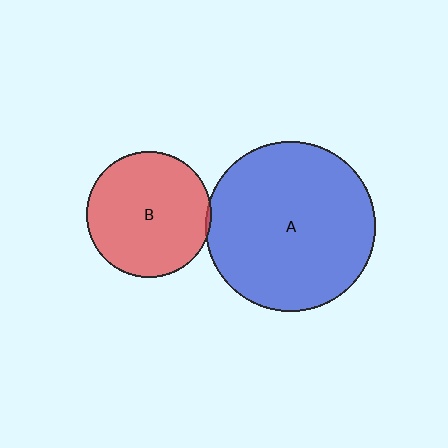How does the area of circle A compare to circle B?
Approximately 1.8 times.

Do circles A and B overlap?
Yes.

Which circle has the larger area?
Circle A (blue).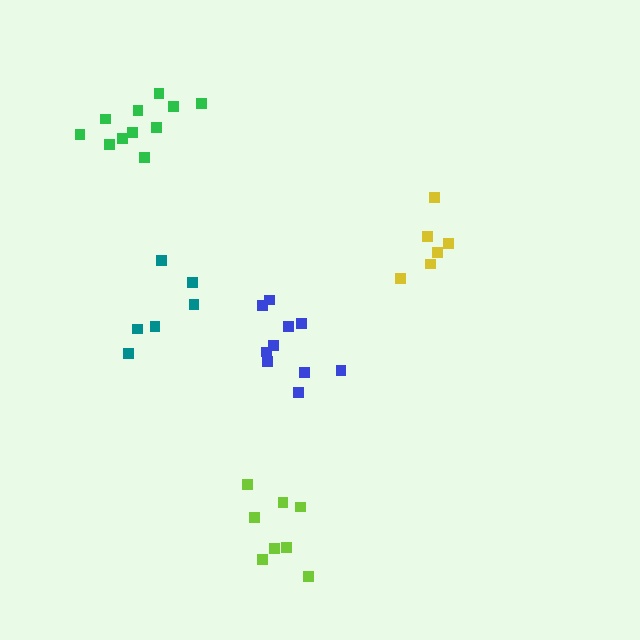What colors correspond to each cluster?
The clusters are colored: yellow, green, blue, lime, teal.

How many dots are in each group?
Group 1: 6 dots, Group 2: 11 dots, Group 3: 10 dots, Group 4: 8 dots, Group 5: 6 dots (41 total).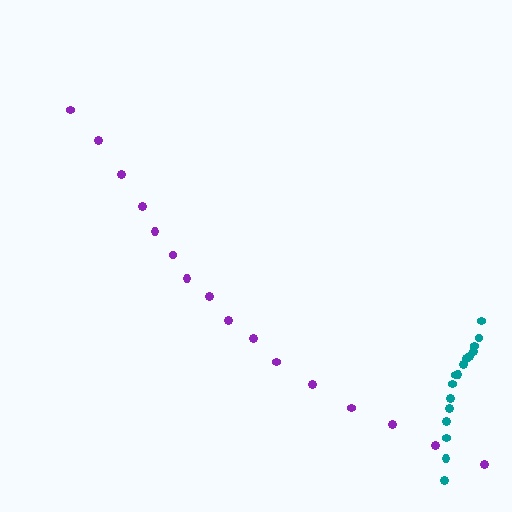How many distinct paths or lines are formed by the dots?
There are 2 distinct paths.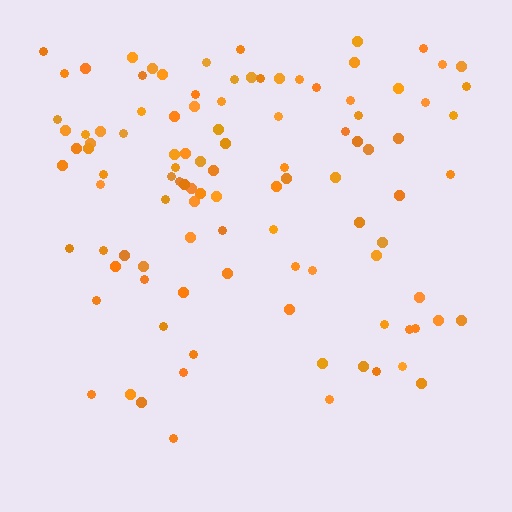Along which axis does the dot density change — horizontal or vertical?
Vertical.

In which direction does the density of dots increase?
From bottom to top, with the top side densest.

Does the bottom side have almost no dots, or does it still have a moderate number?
Still a moderate number, just noticeably fewer than the top.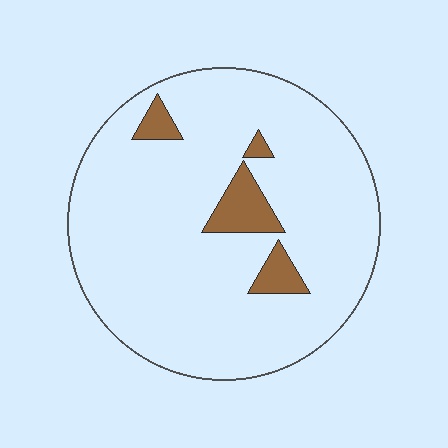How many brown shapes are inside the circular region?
4.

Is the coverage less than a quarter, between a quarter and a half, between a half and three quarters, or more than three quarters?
Less than a quarter.